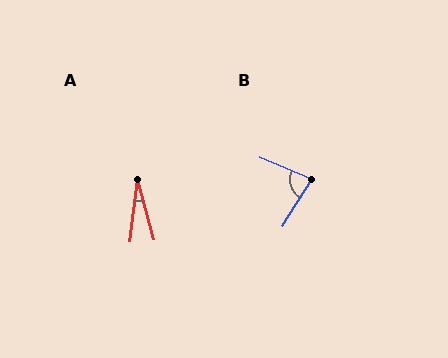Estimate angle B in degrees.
Approximately 81 degrees.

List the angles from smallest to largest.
A (23°), B (81°).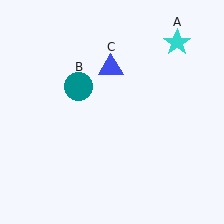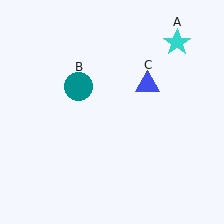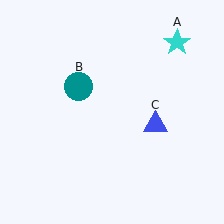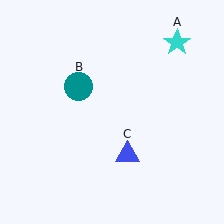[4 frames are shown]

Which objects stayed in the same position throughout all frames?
Cyan star (object A) and teal circle (object B) remained stationary.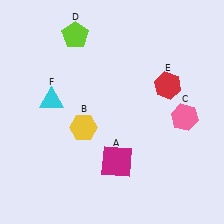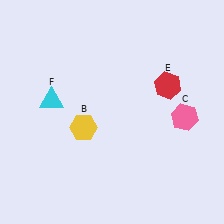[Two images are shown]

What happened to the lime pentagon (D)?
The lime pentagon (D) was removed in Image 2. It was in the top-left area of Image 1.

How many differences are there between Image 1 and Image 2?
There are 2 differences between the two images.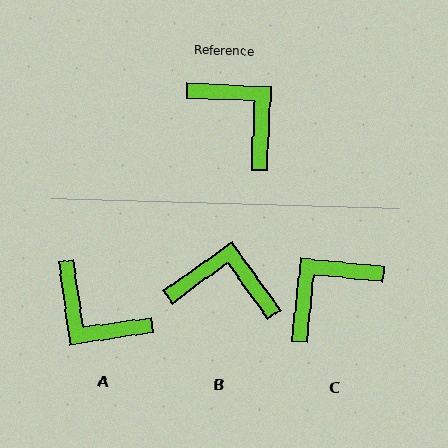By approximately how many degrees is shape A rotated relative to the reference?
Approximately 169 degrees clockwise.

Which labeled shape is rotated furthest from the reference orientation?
A, about 169 degrees away.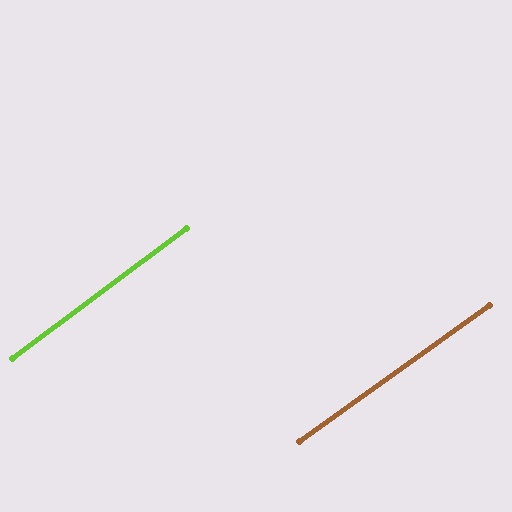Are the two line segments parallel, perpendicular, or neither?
Parallel — their directions differ by only 1.2°.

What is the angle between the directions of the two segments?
Approximately 1 degree.